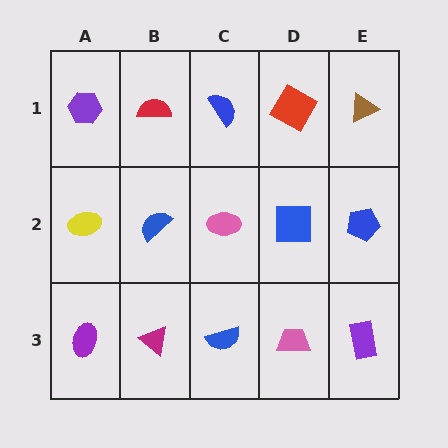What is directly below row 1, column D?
A blue square.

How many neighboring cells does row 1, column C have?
3.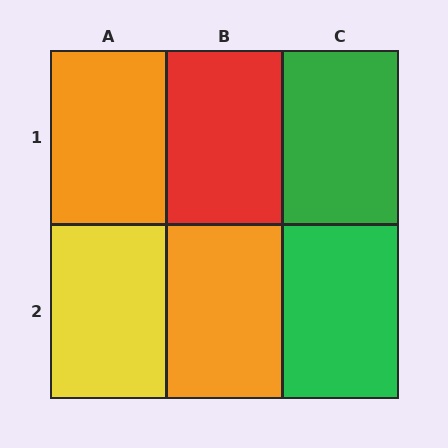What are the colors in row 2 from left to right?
Yellow, orange, green.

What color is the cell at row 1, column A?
Orange.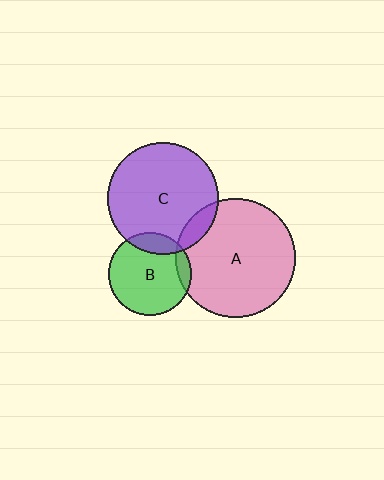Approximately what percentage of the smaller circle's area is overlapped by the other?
Approximately 10%.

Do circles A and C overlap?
Yes.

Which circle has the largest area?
Circle A (pink).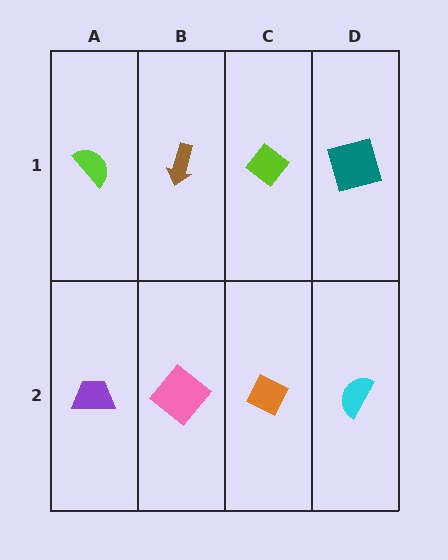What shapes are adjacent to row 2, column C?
A lime diamond (row 1, column C), a pink diamond (row 2, column B), a cyan semicircle (row 2, column D).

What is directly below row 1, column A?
A purple trapezoid.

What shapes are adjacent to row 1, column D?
A cyan semicircle (row 2, column D), a lime diamond (row 1, column C).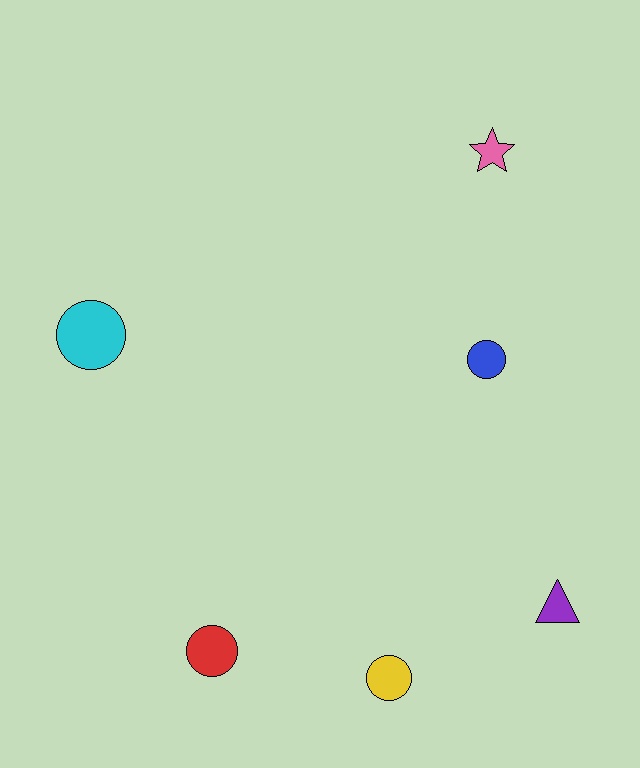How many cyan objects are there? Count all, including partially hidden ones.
There is 1 cyan object.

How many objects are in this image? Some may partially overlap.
There are 6 objects.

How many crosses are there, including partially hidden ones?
There are no crosses.